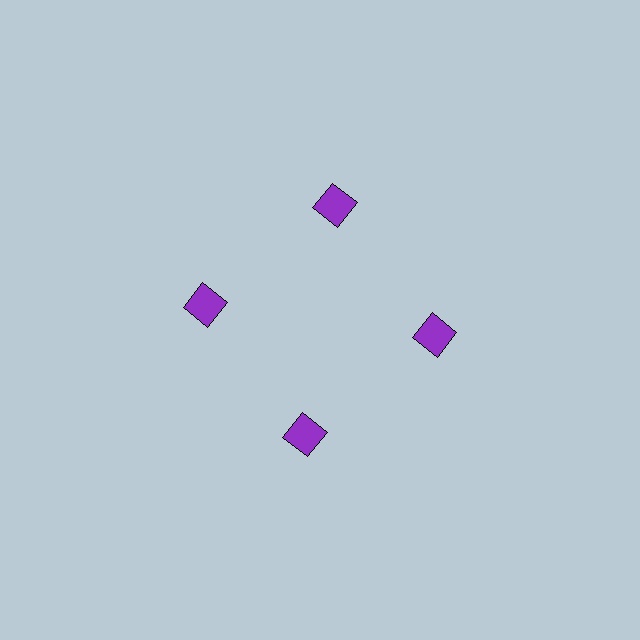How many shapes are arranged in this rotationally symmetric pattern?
There are 4 shapes, arranged in 4 groups of 1.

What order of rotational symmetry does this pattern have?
This pattern has 4-fold rotational symmetry.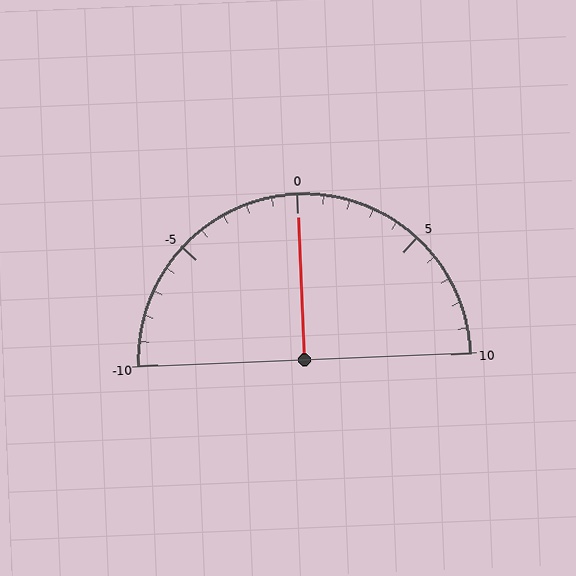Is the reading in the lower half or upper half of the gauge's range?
The reading is in the upper half of the range (-10 to 10).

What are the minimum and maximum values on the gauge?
The gauge ranges from -10 to 10.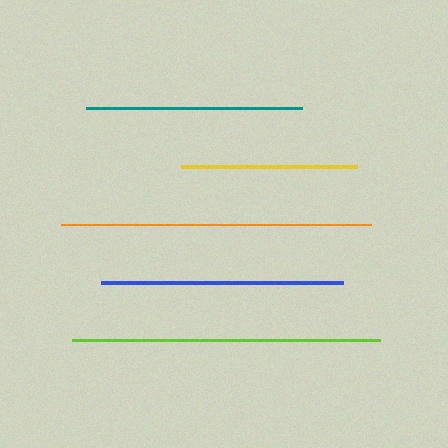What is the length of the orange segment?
The orange segment is approximately 310 pixels long.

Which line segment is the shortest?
The yellow line is the shortest at approximately 176 pixels.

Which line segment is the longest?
The orange line is the longest at approximately 310 pixels.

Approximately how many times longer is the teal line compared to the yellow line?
The teal line is approximately 1.2 times the length of the yellow line.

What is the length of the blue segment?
The blue segment is approximately 242 pixels long.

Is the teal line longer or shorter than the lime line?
The lime line is longer than the teal line.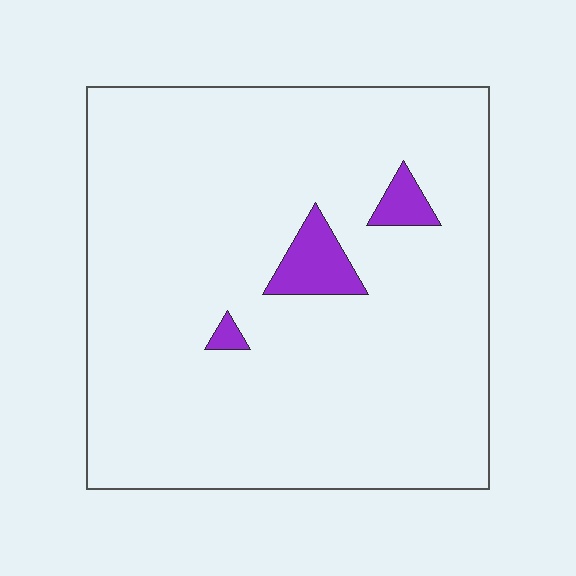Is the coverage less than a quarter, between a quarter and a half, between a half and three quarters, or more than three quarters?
Less than a quarter.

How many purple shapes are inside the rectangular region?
3.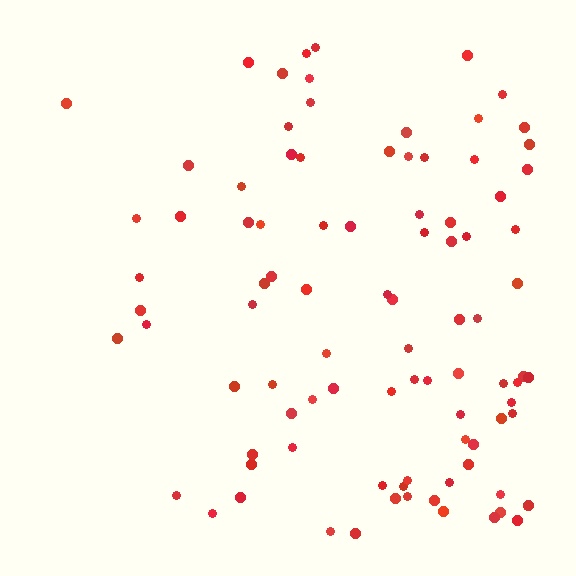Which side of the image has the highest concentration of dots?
The right.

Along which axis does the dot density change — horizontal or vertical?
Horizontal.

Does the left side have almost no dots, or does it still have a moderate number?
Still a moderate number, just noticeably fewer than the right.